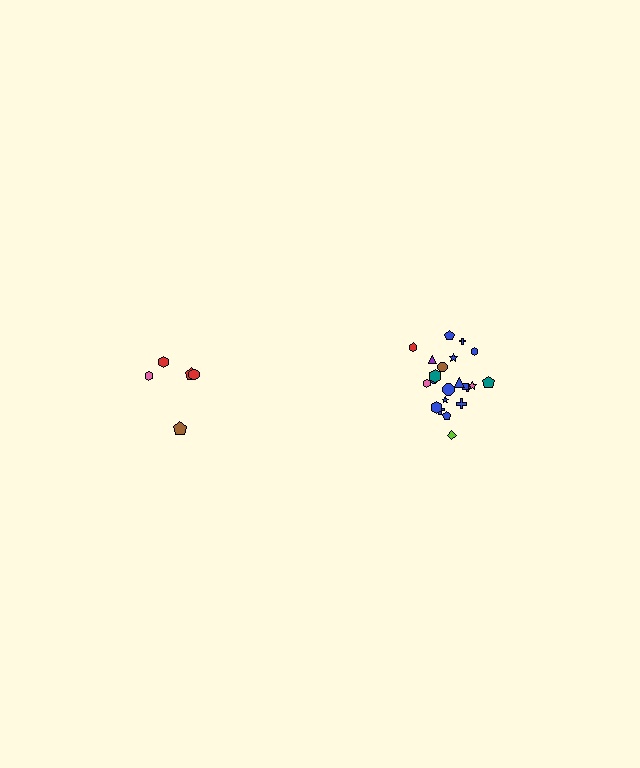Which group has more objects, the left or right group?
The right group.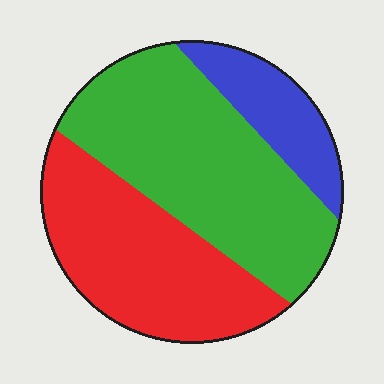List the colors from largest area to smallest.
From largest to smallest: green, red, blue.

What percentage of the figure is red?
Red takes up about three eighths (3/8) of the figure.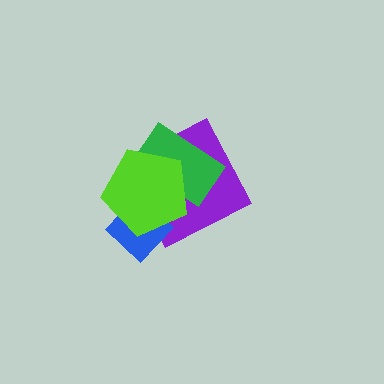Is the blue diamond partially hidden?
Yes, it is partially covered by another shape.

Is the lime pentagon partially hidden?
No, no other shape covers it.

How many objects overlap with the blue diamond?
2 objects overlap with the blue diamond.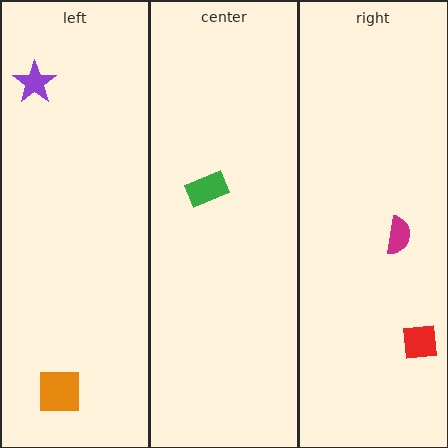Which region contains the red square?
The right region.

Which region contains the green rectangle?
The center region.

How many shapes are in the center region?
1.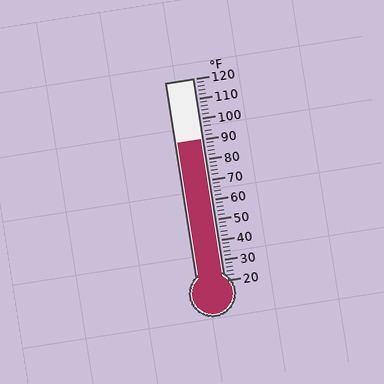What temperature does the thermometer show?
The thermometer shows approximately 90°F.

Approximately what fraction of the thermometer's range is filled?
The thermometer is filled to approximately 70% of its range.